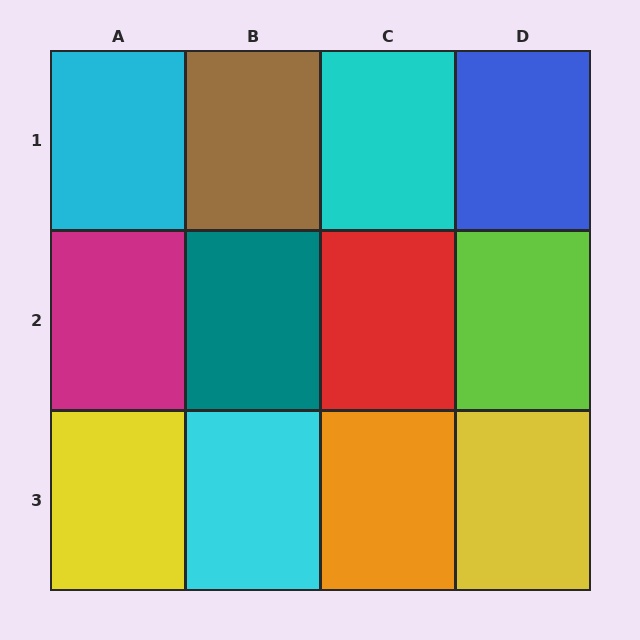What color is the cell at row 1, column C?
Cyan.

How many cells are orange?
1 cell is orange.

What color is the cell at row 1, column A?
Cyan.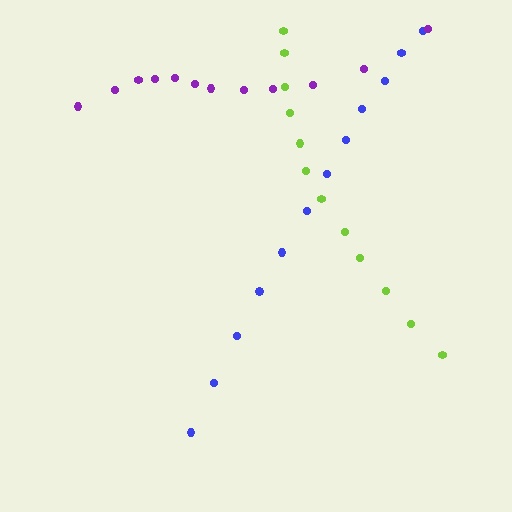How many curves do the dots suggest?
There are 3 distinct paths.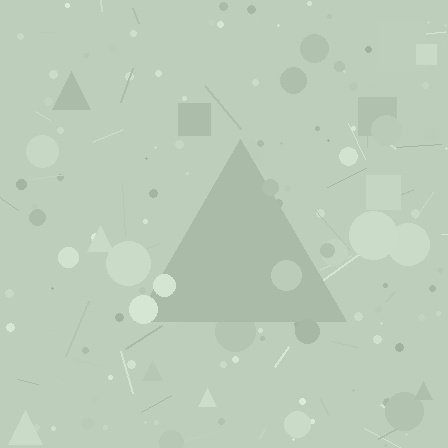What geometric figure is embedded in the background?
A triangle is embedded in the background.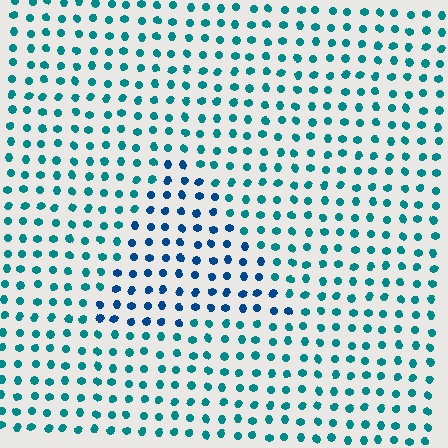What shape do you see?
I see a triangle.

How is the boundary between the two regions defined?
The boundary is defined purely by a slight shift in hue (about 31 degrees). Spacing, size, and orientation are identical on both sides.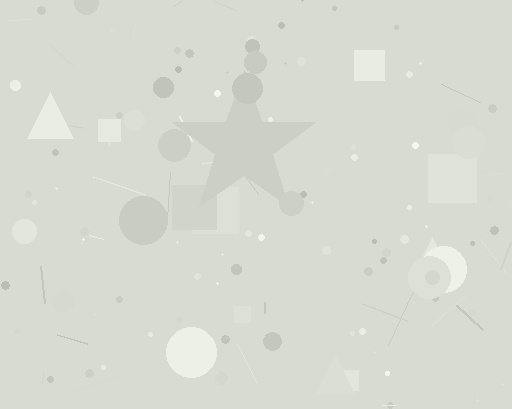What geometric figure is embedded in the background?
A star is embedded in the background.